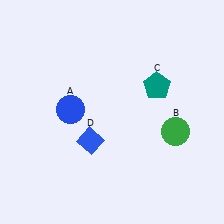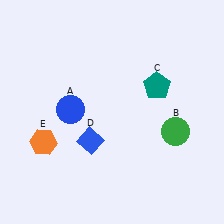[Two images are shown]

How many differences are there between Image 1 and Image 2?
There is 1 difference between the two images.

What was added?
An orange hexagon (E) was added in Image 2.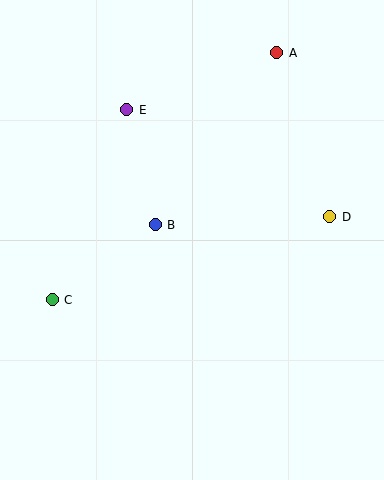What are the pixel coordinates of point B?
Point B is at (155, 225).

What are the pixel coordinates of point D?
Point D is at (330, 217).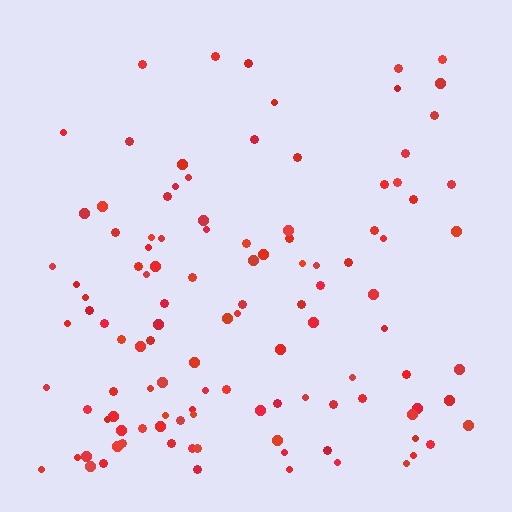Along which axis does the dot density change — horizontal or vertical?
Vertical.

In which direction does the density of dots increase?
From top to bottom, with the bottom side densest.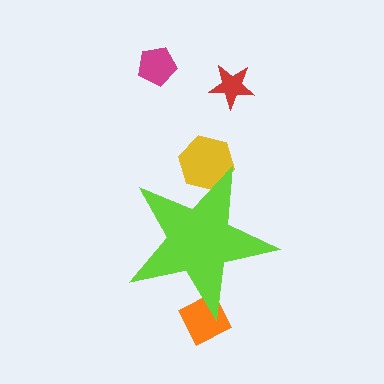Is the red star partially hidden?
No, the red star is fully visible.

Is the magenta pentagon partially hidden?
No, the magenta pentagon is fully visible.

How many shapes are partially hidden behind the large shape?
2 shapes are partially hidden.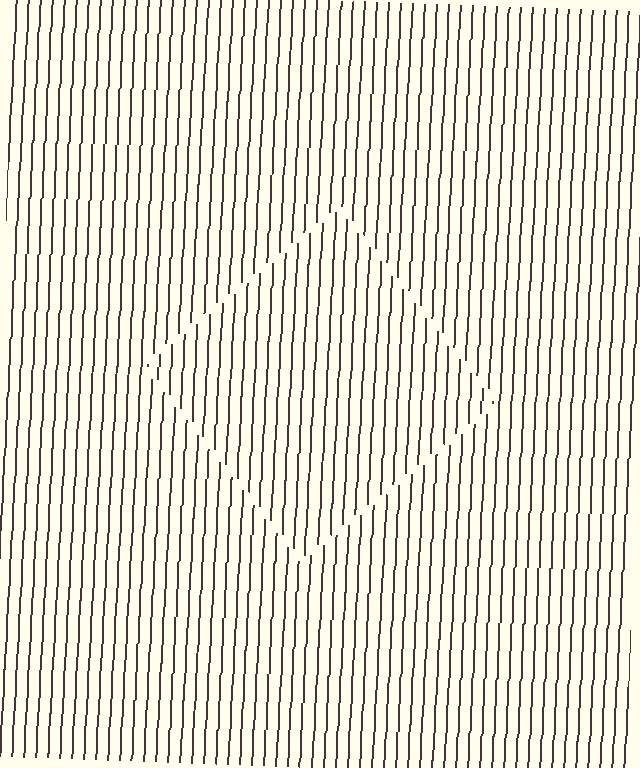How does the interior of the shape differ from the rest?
The interior of the shape contains the same grating, shifted by half a period — the contour is defined by the phase discontinuity where line-ends from the inner and outer gratings abut.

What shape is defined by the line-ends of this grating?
An illusory square. The interior of the shape contains the same grating, shifted by half a period — the contour is defined by the phase discontinuity where line-ends from the inner and outer gratings abut.